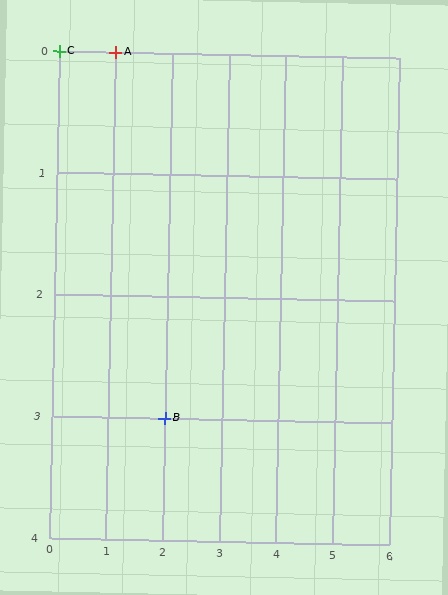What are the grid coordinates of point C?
Point C is at grid coordinates (0, 0).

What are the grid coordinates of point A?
Point A is at grid coordinates (1, 0).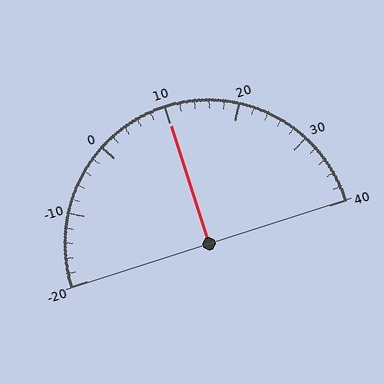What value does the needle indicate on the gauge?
The needle indicates approximately 10.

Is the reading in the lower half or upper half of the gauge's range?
The reading is in the upper half of the range (-20 to 40).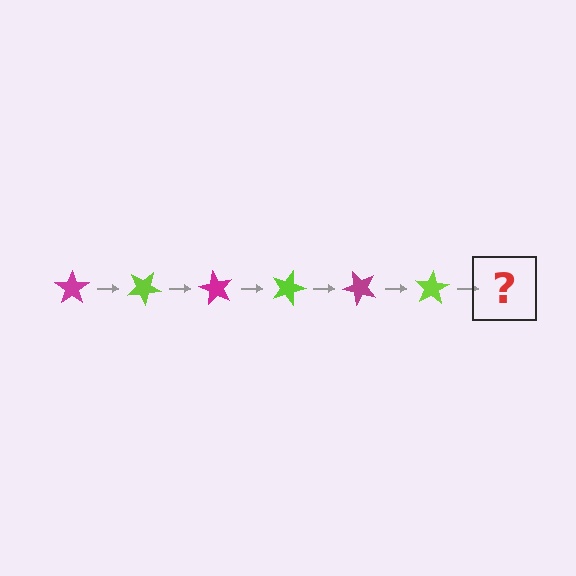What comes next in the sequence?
The next element should be a magenta star, rotated 180 degrees from the start.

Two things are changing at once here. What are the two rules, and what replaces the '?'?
The two rules are that it rotates 30 degrees each step and the color cycles through magenta and lime. The '?' should be a magenta star, rotated 180 degrees from the start.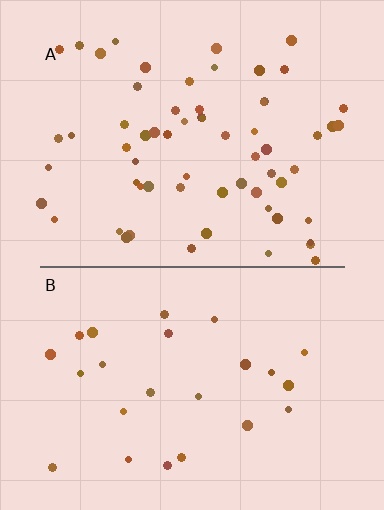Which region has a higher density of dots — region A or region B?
A (the top).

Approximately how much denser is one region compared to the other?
Approximately 2.6× — region A over region B.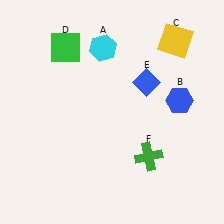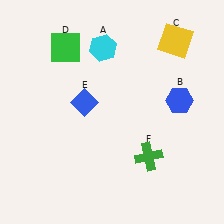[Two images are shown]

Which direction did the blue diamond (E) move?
The blue diamond (E) moved left.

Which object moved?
The blue diamond (E) moved left.